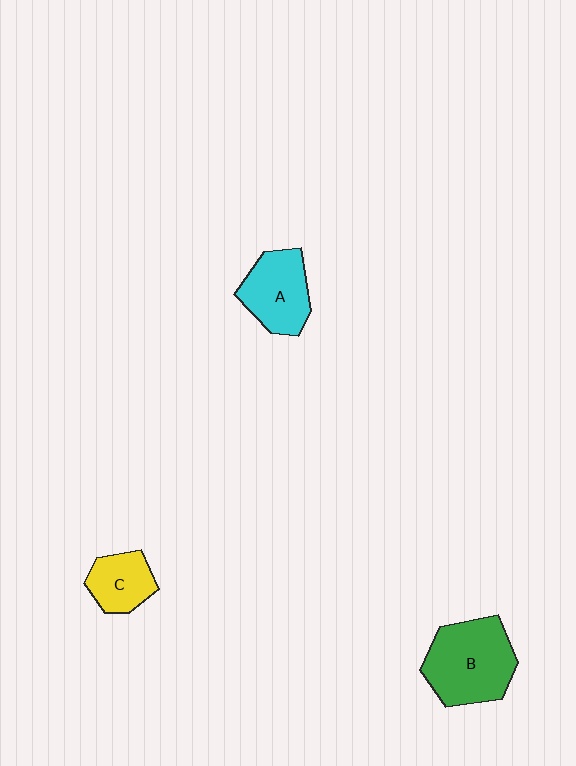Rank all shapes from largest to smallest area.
From largest to smallest: B (green), A (cyan), C (yellow).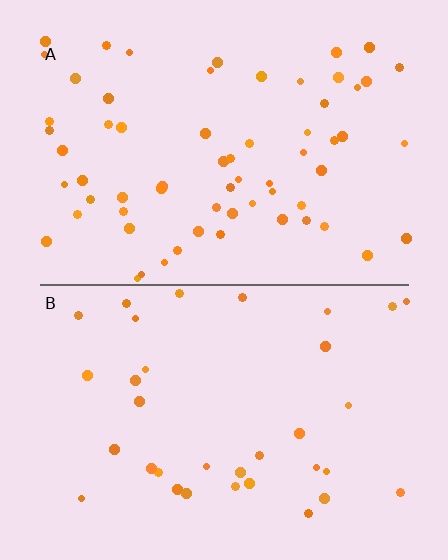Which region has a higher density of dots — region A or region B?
A (the top).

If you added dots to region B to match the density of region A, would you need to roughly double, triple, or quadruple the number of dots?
Approximately double.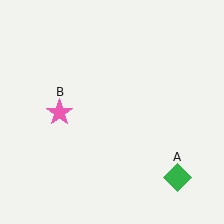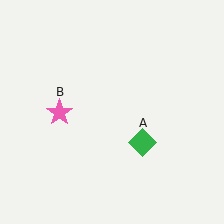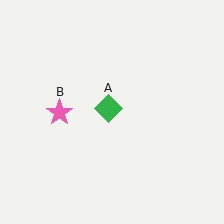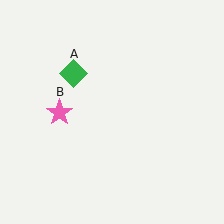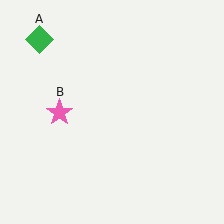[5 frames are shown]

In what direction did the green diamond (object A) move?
The green diamond (object A) moved up and to the left.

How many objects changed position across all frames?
1 object changed position: green diamond (object A).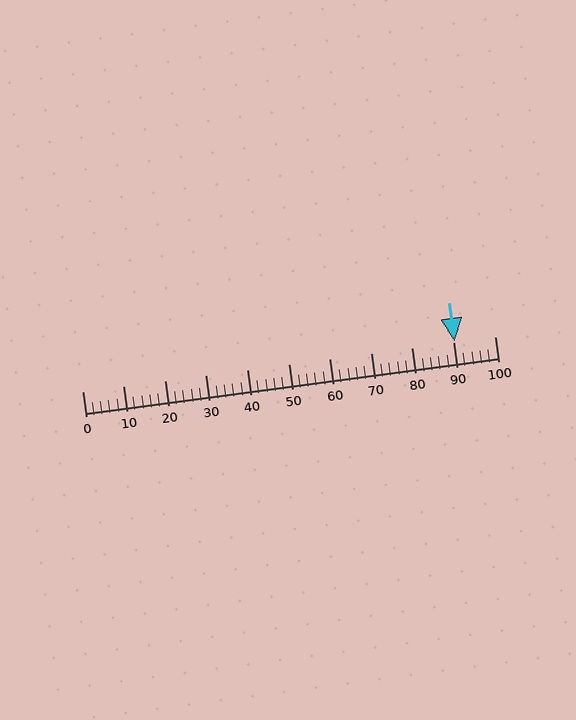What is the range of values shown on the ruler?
The ruler shows values from 0 to 100.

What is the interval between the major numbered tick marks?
The major tick marks are spaced 10 units apart.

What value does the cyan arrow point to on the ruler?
The cyan arrow points to approximately 90.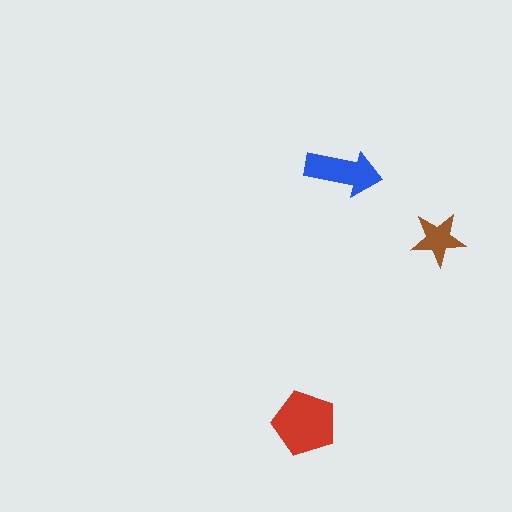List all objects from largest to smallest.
The red pentagon, the blue arrow, the brown star.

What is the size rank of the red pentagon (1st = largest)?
1st.